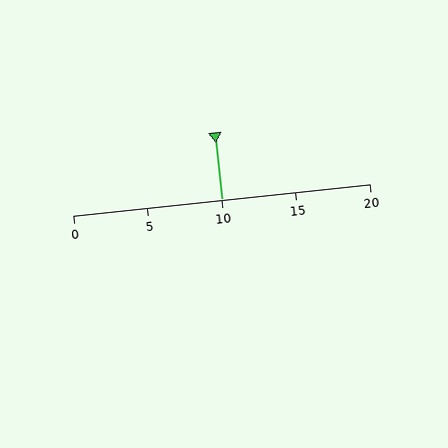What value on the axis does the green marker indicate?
The marker indicates approximately 10.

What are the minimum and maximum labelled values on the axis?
The axis runs from 0 to 20.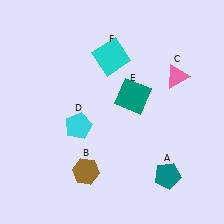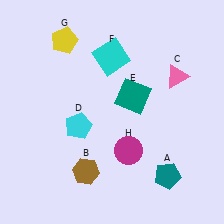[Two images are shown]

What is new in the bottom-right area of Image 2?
A magenta circle (H) was added in the bottom-right area of Image 2.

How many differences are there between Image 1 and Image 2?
There are 2 differences between the two images.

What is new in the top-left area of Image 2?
A yellow pentagon (G) was added in the top-left area of Image 2.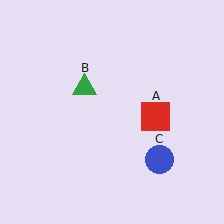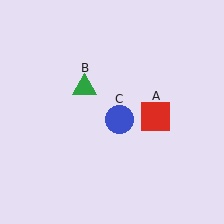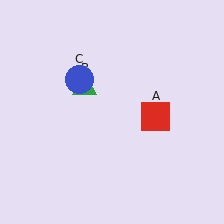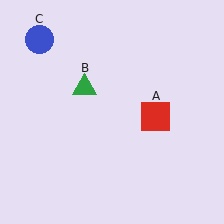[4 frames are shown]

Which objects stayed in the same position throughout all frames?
Red square (object A) and green triangle (object B) remained stationary.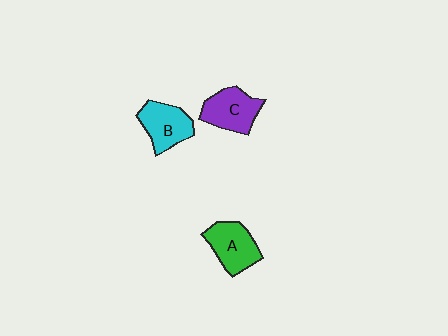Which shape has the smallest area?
Shape B (cyan).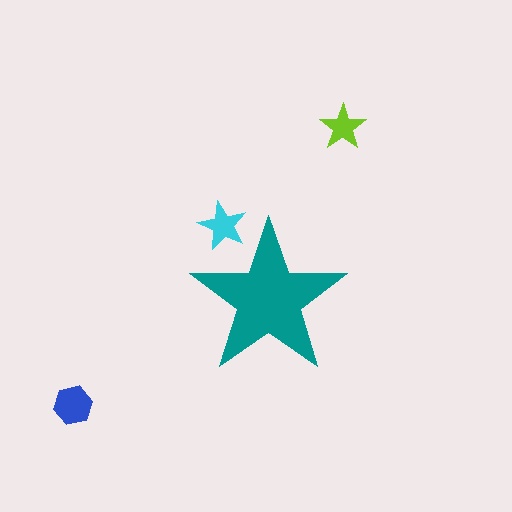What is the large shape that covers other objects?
A teal star.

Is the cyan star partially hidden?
Yes, the cyan star is partially hidden behind the teal star.